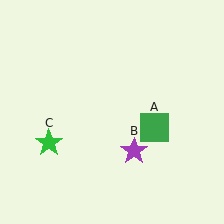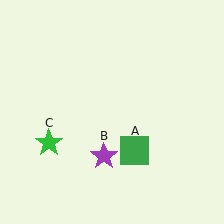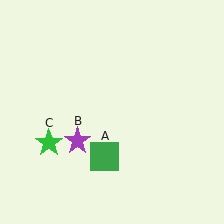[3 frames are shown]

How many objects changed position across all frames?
2 objects changed position: green square (object A), purple star (object B).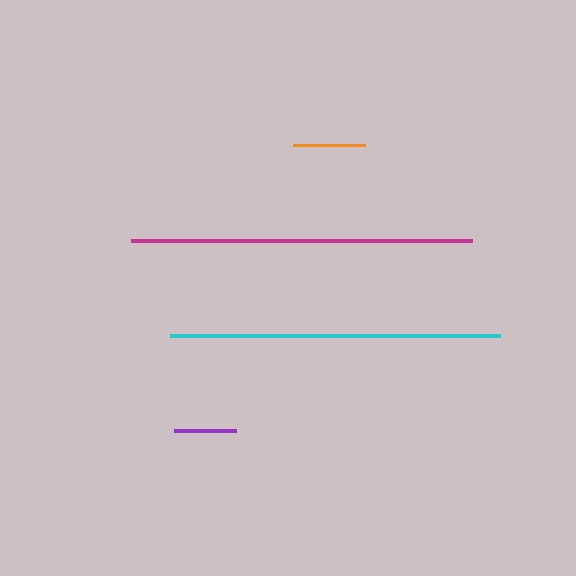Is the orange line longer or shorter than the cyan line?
The cyan line is longer than the orange line.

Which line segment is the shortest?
The purple line is the shortest at approximately 63 pixels.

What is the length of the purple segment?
The purple segment is approximately 63 pixels long.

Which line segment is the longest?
The magenta line is the longest at approximately 341 pixels.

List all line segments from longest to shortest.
From longest to shortest: magenta, cyan, orange, purple.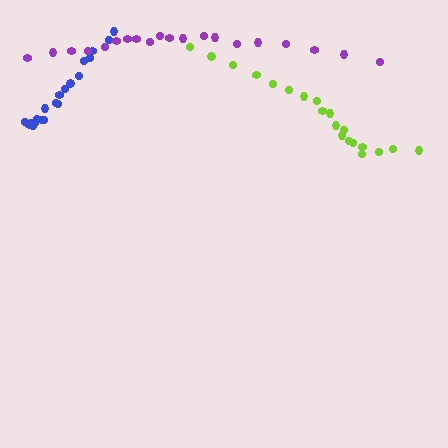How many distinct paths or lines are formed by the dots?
There are 3 distinct paths.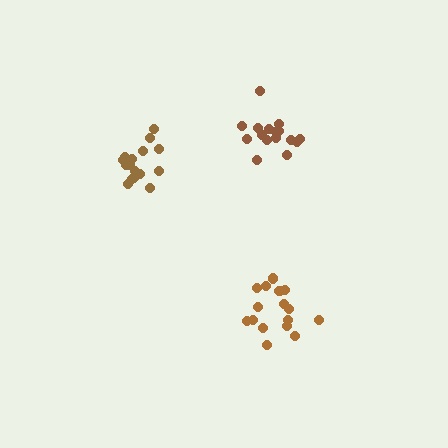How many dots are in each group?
Group 1: 17 dots, Group 2: 16 dots, Group 3: 16 dots (49 total).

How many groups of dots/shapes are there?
There are 3 groups.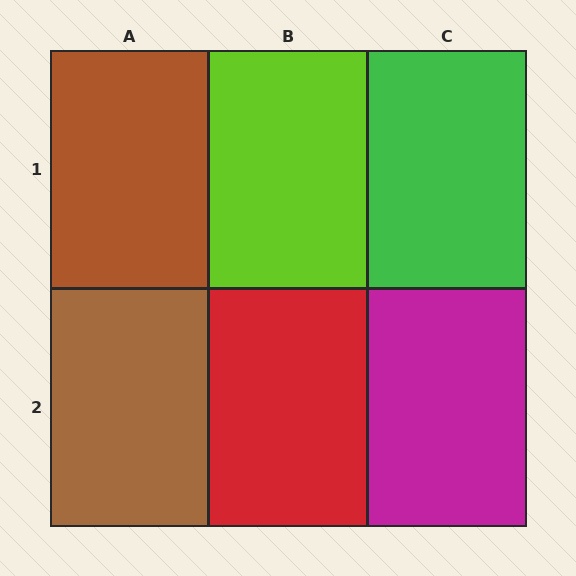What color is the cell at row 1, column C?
Green.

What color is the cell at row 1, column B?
Lime.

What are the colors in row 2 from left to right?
Brown, red, magenta.